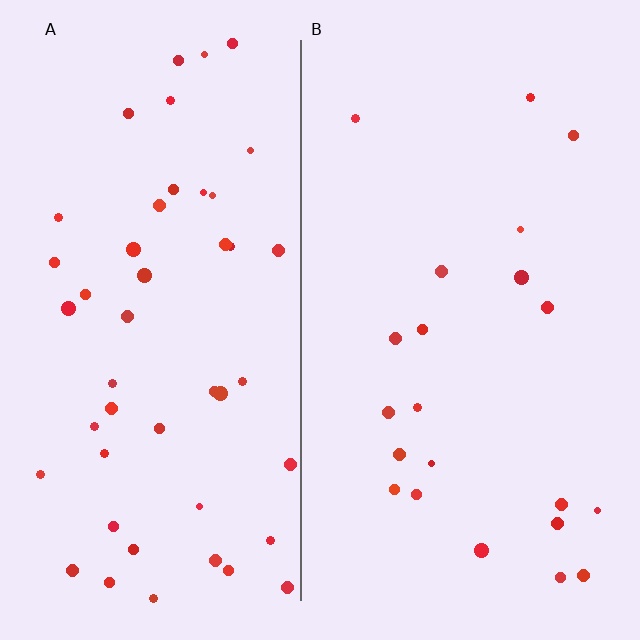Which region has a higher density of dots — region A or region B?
A (the left).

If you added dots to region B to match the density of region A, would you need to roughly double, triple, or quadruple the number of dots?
Approximately double.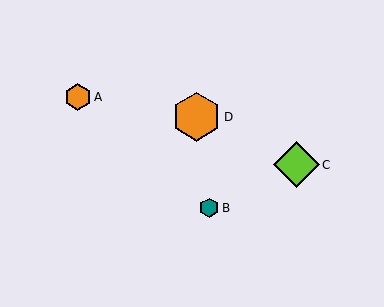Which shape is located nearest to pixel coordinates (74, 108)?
The orange hexagon (labeled A) at (78, 97) is nearest to that location.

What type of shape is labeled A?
Shape A is an orange hexagon.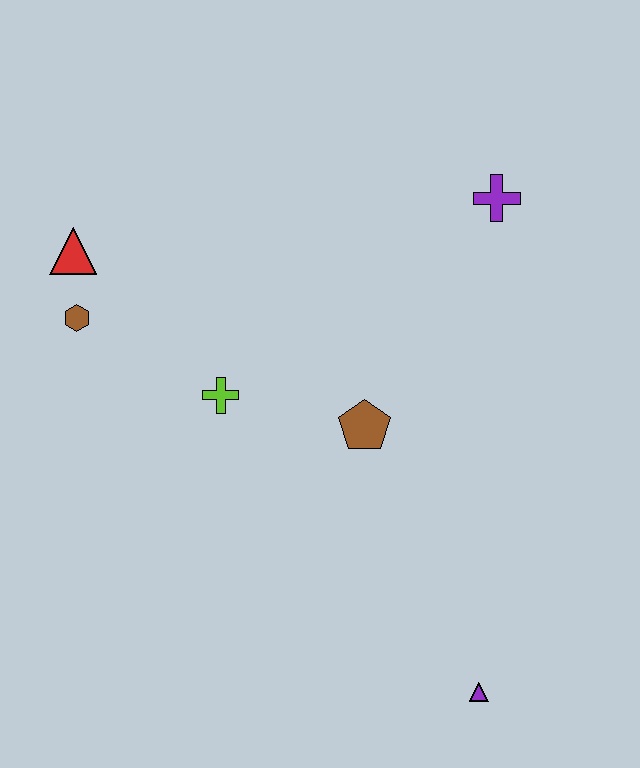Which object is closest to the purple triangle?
The brown pentagon is closest to the purple triangle.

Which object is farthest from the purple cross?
The purple triangle is farthest from the purple cross.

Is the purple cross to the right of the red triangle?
Yes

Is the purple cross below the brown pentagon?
No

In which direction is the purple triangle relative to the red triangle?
The purple triangle is below the red triangle.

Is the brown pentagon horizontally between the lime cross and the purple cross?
Yes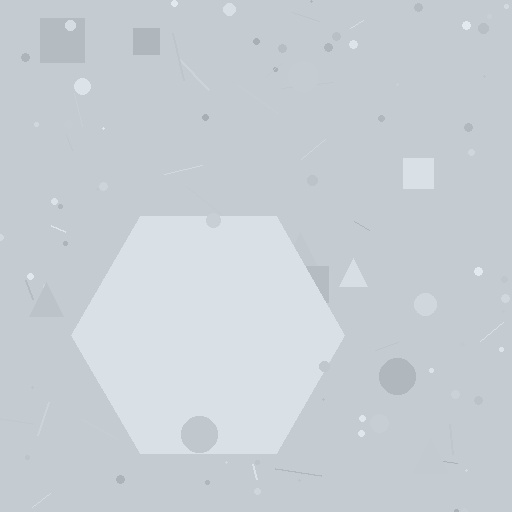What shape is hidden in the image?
A hexagon is hidden in the image.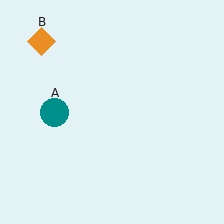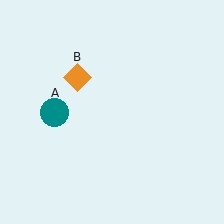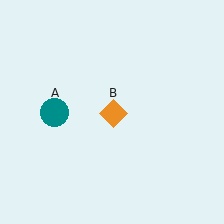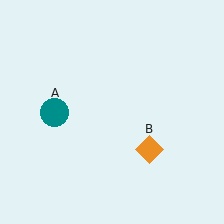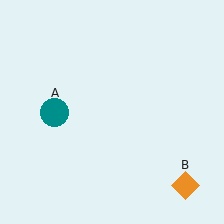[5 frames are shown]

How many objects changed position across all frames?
1 object changed position: orange diamond (object B).